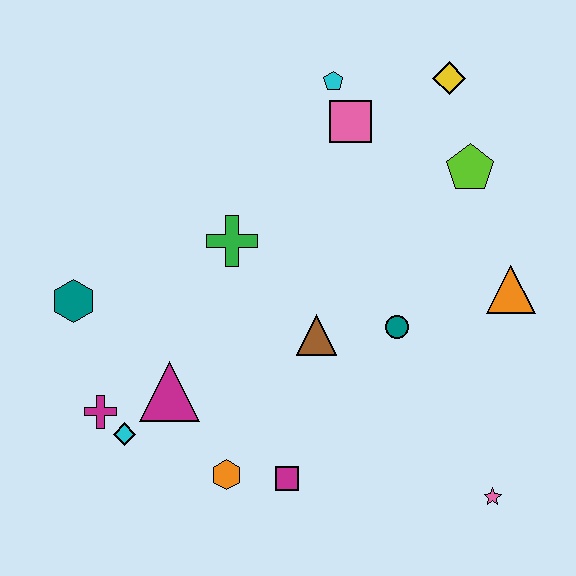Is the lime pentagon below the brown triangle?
No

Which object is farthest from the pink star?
The teal hexagon is farthest from the pink star.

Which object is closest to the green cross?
The brown triangle is closest to the green cross.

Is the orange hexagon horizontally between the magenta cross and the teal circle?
Yes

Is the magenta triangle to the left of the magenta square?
Yes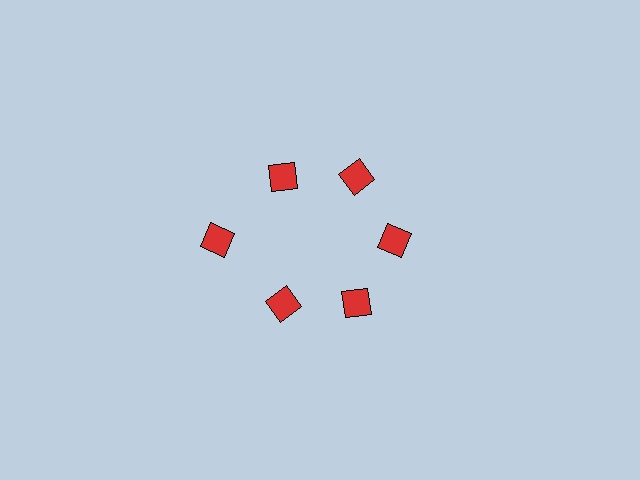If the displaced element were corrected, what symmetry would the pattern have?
It would have 6-fold rotational symmetry — the pattern would map onto itself every 60 degrees.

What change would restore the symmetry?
The symmetry would be restored by moving it inward, back onto the ring so that all 6 diamonds sit at equal angles and equal distance from the center.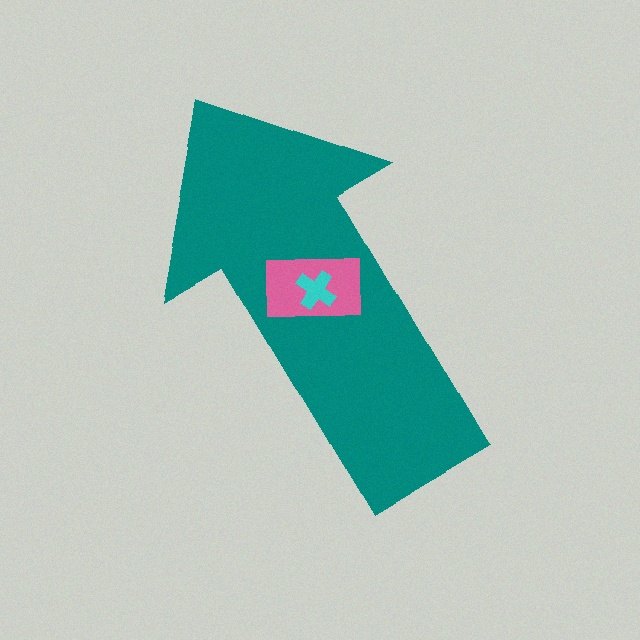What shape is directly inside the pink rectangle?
The cyan cross.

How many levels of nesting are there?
3.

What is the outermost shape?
The teal arrow.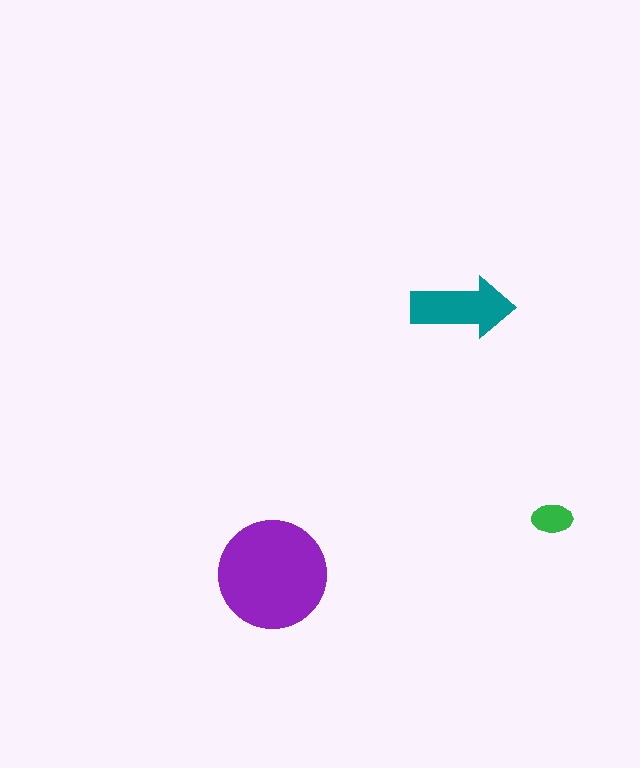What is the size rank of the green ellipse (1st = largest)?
3rd.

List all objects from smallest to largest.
The green ellipse, the teal arrow, the purple circle.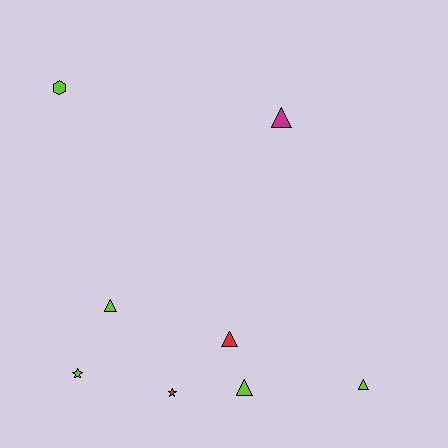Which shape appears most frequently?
Triangle, with 5 objects.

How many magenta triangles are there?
There is 1 magenta triangle.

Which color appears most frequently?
Lime, with 5 objects.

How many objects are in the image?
There are 8 objects.